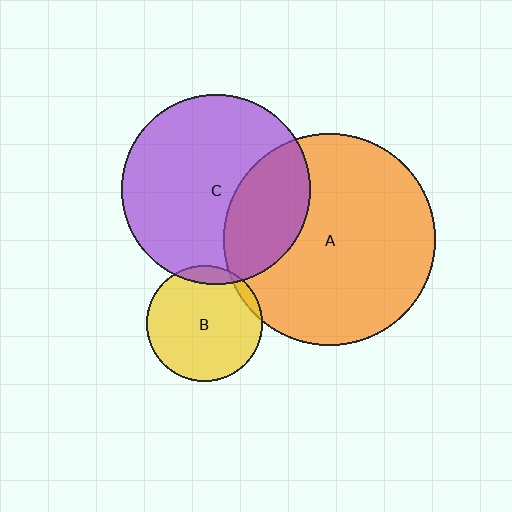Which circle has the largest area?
Circle A (orange).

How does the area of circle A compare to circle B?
Approximately 3.4 times.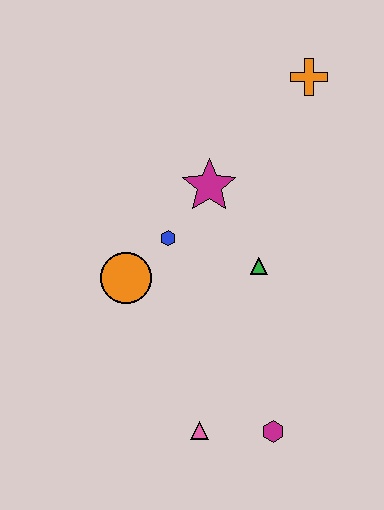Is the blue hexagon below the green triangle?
No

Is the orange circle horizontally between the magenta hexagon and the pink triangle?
No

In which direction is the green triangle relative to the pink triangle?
The green triangle is above the pink triangle.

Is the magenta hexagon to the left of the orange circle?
No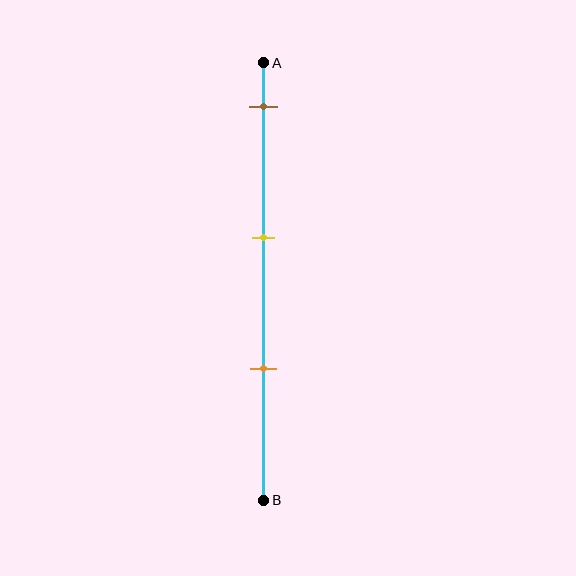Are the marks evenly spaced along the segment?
Yes, the marks are approximately evenly spaced.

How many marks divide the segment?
There are 3 marks dividing the segment.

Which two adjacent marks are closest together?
The yellow and orange marks are the closest adjacent pair.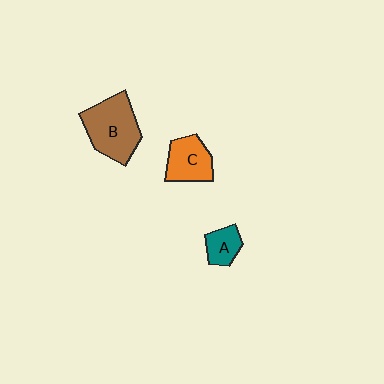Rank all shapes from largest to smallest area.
From largest to smallest: B (brown), C (orange), A (teal).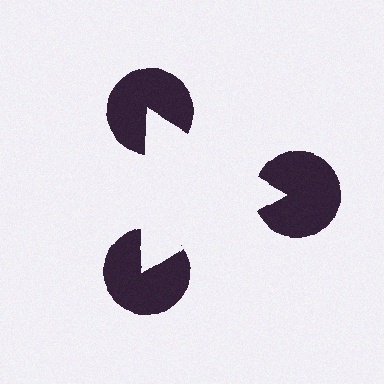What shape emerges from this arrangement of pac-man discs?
An illusory triangle — its edges are inferred from the aligned wedge cuts in the pac-man discs, not physically drawn.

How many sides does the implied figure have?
3 sides.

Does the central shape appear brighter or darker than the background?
It typically appears slightly brighter than the background, even though no actual brightness change is drawn.